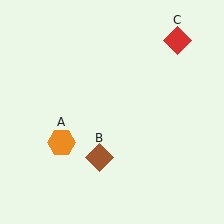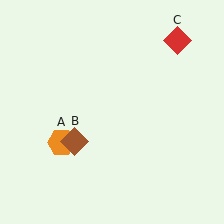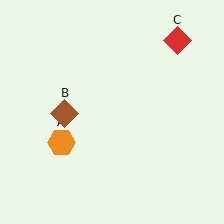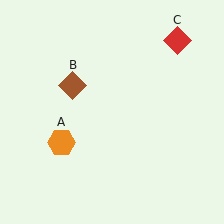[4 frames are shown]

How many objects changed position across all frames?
1 object changed position: brown diamond (object B).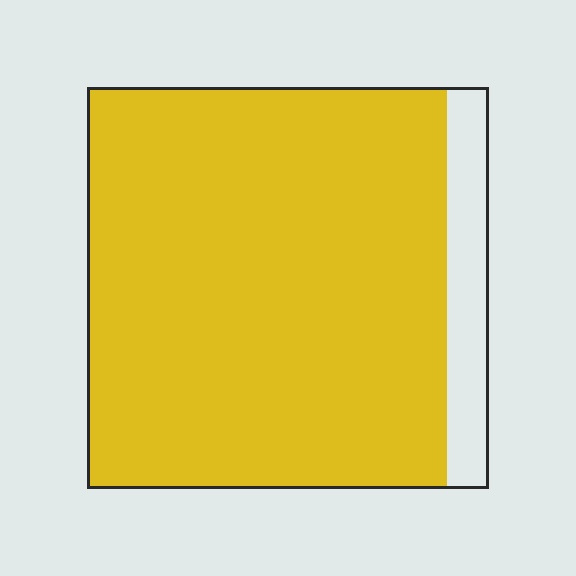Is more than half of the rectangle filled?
Yes.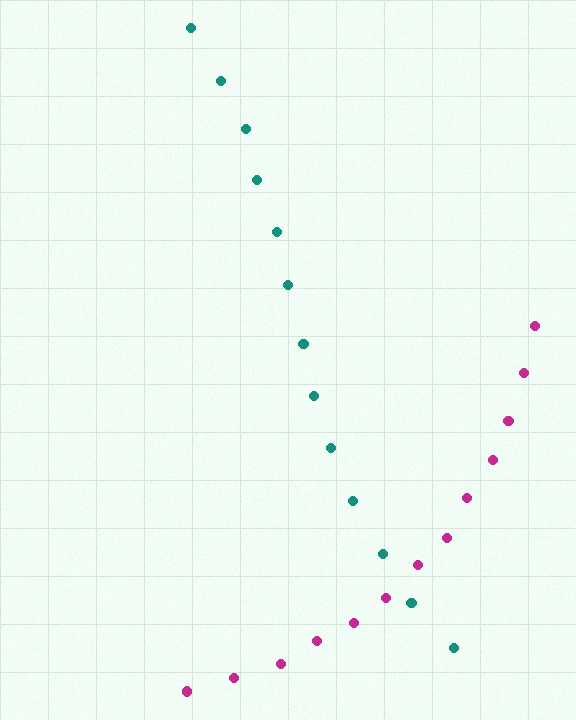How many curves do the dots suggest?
There are 2 distinct paths.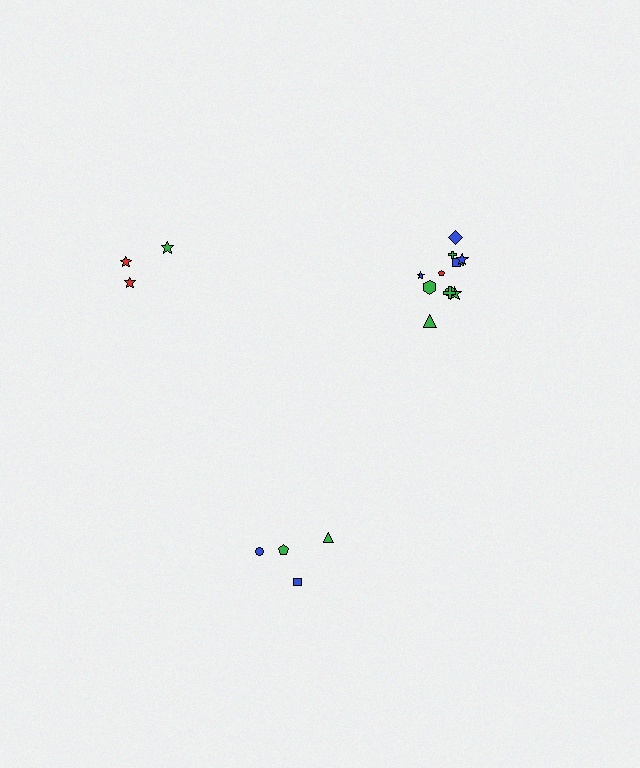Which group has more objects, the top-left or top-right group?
The top-right group.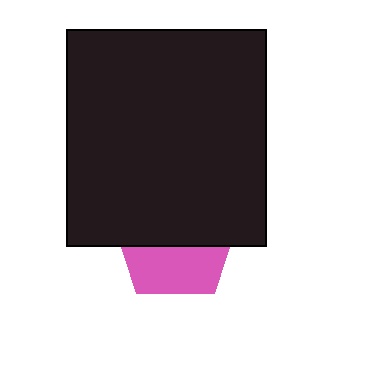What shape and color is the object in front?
The object in front is a black rectangle.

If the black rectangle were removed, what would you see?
You would see the complete pink pentagon.